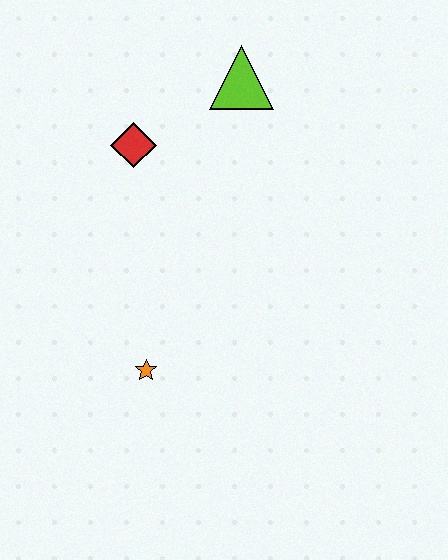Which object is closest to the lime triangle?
The red diamond is closest to the lime triangle.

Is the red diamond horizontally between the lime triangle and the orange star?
No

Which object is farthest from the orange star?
The lime triangle is farthest from the orange star.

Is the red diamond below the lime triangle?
Yes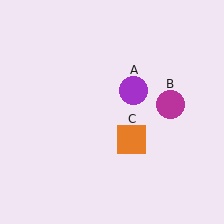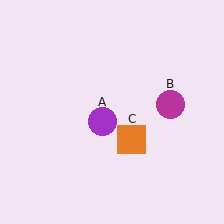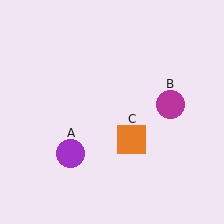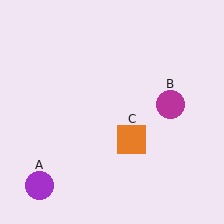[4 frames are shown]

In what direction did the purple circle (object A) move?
The purple circle (object A) moved down and to the left.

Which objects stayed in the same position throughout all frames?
Magenta circle (object B) and orange square (object C) remained stationary.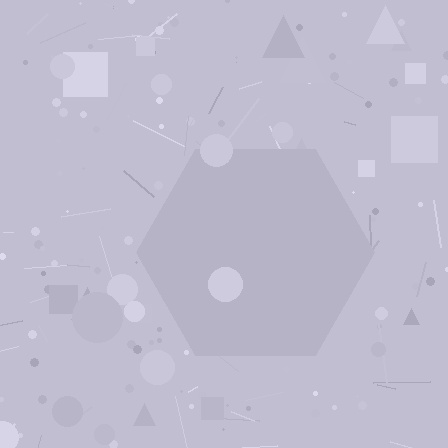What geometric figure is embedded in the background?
A hexagon is embedded in the background.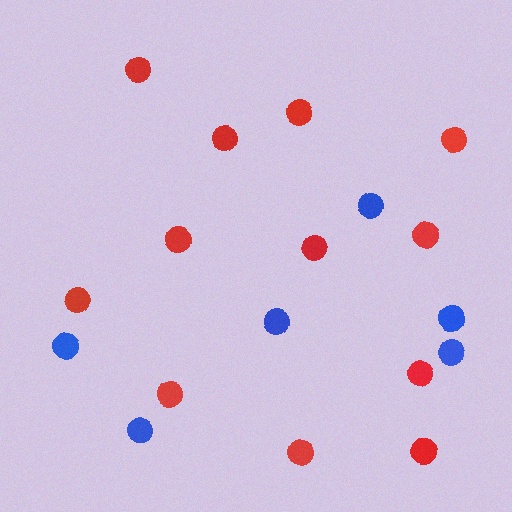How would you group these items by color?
There are 2 groups: one group of blue circles (6) and one group of red circles (12).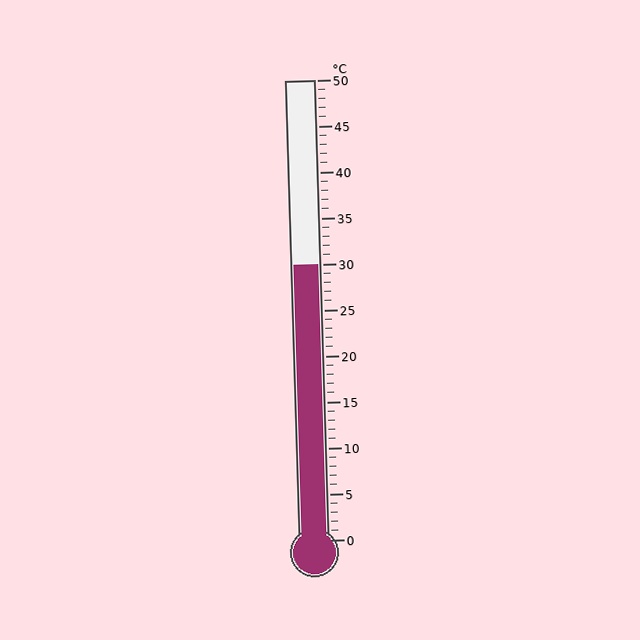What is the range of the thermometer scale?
The thermometer scale ranges from 0°C to 50°C.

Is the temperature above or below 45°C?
The temperature is below 45°C.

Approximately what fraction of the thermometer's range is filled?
The thermometer is filled to approximately 60% of its range.